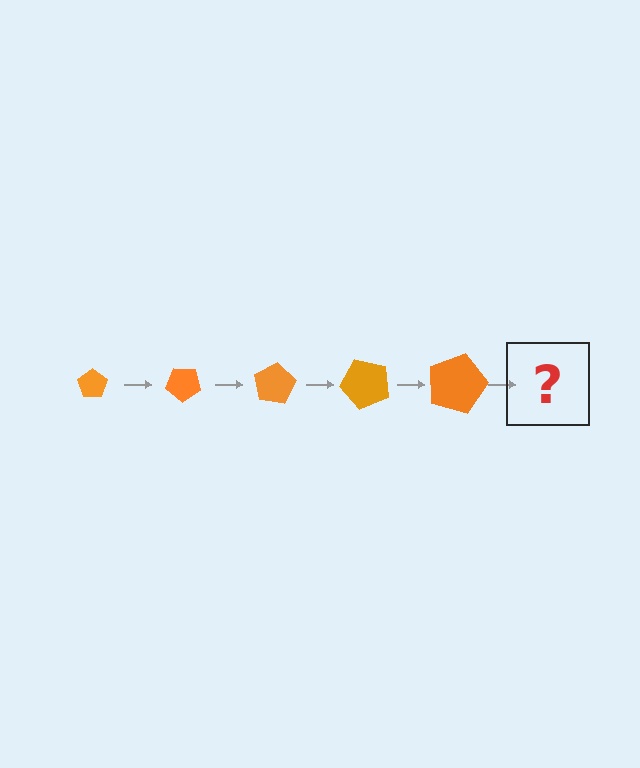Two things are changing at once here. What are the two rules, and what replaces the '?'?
The two rules are that the pentagon grows larger each step and it rotates 40 degrees each step. The '?' should be a pentagon, larger than the previous one and rotated 200 degrees from the start.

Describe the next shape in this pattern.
It should be a pentagon, larger than the previous one and rotated 200 degrees from the start.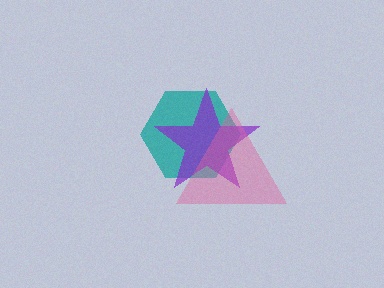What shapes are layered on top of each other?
The layered shapes are: a teal hexagon, a purple star, a pink triangle.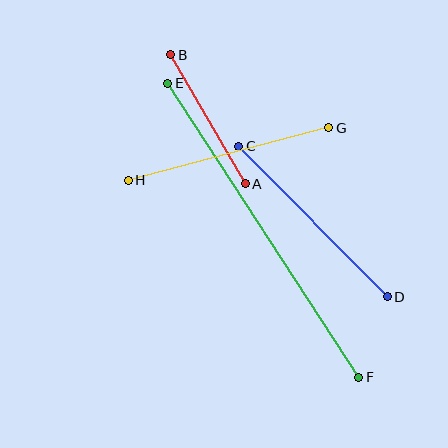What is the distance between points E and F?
The distance is approximately 351 pixels.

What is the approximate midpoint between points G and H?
The midpoint is at approximately (229, 154) pixels.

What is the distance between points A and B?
The distance is approximately 149 pixels.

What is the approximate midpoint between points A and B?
The midpoint is at approximately (208, 119) pixels.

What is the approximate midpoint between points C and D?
The midpoint is at approximately (313, 222) pixels.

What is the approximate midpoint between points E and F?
The midpoint is at approximately (263, 230) pixels.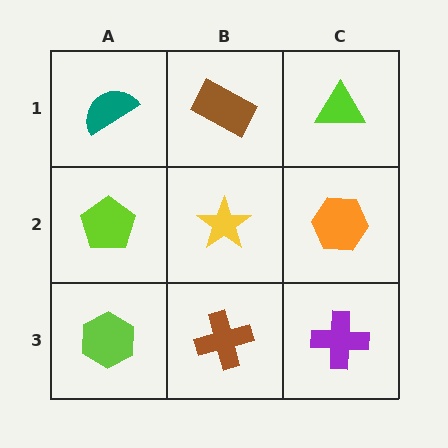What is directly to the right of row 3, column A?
A brown cross.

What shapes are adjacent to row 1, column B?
A yellow star (row 2, column B), a teal semicircle (row 1, column A), a lime triangle (row 1, column C).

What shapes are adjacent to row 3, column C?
An orange hexagon (row 2, column C), a brown cross (row 3, column B).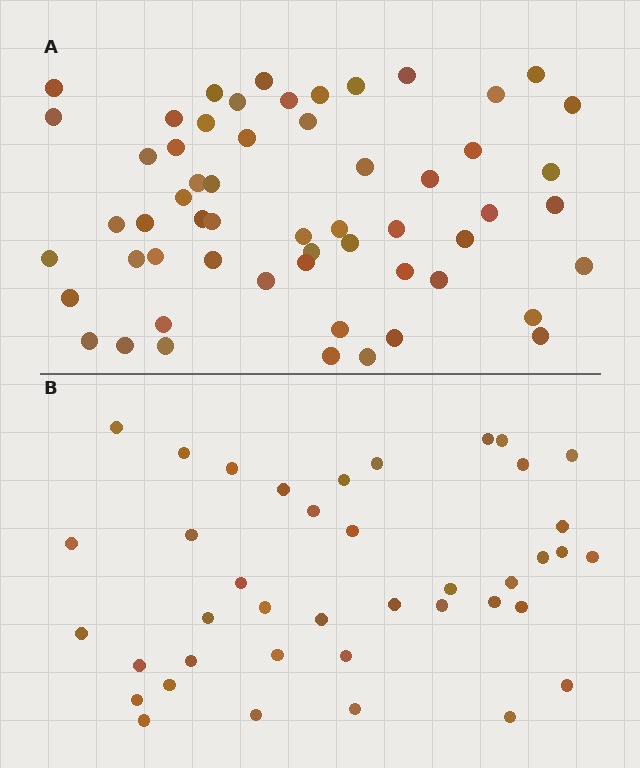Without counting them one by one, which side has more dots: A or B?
Region A (the top region) has more dots.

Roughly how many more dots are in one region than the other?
Region A has approximately 15 more dots than region B.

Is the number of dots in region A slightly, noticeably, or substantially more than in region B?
Region A has noticeably more, but not dramatically so. The ratio is roughly 1.4 to 1.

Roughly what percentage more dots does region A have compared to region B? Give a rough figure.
About 40% more.